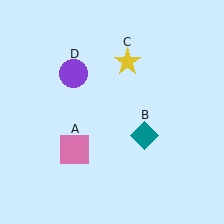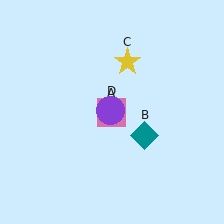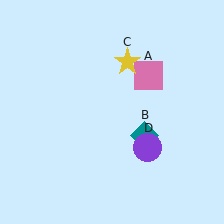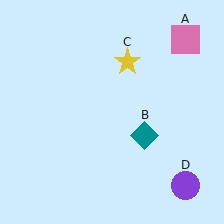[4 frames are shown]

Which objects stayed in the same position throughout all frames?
Teal diamond (object B) and yellow star (object C) remained stationary.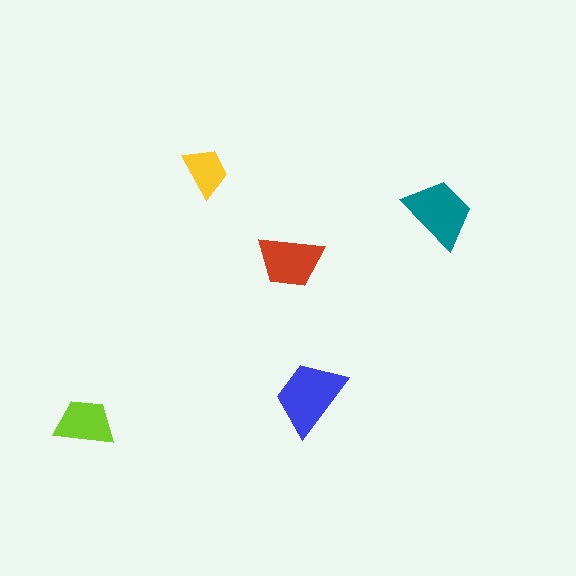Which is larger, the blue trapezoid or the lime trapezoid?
The blue one.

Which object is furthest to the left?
The lime trapezoid is leftmost.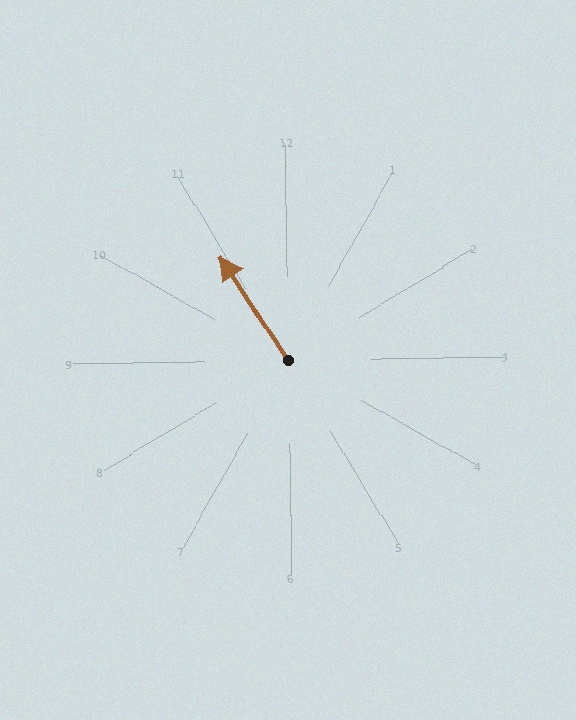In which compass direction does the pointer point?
Northwest.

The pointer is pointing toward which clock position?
Roughly 11 o'clock.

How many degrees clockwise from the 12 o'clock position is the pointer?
Approximately 328 degrees.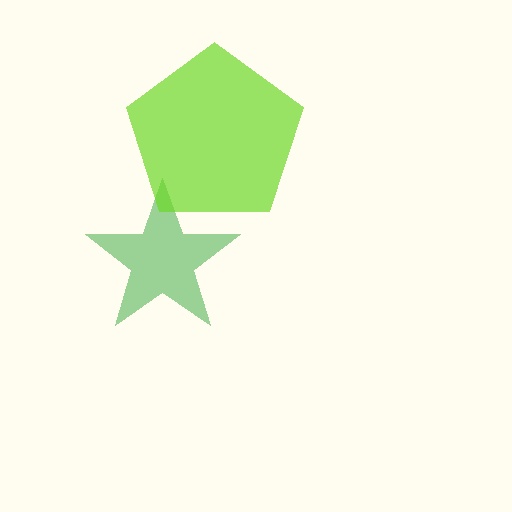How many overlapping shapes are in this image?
There are 2 overlapping shapes in the image.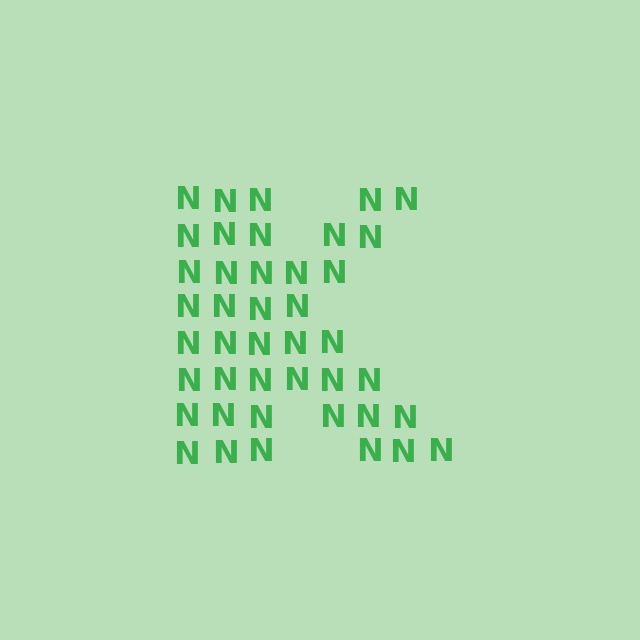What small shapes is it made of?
It is made of small letter N's.